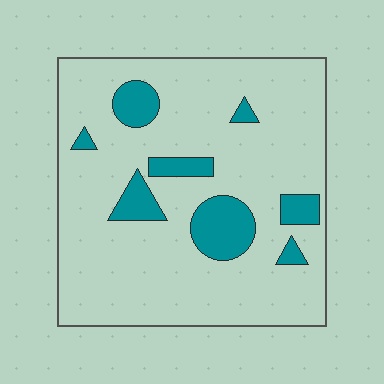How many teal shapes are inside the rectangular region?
8.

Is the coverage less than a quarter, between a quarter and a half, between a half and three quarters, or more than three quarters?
Less than a quarter.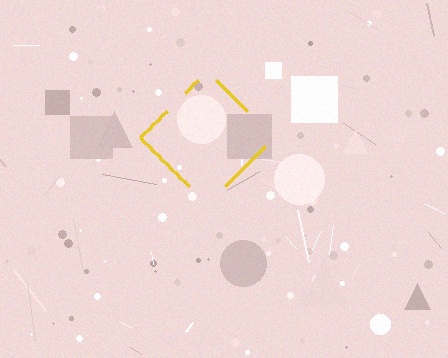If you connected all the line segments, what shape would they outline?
They would outline a diamond.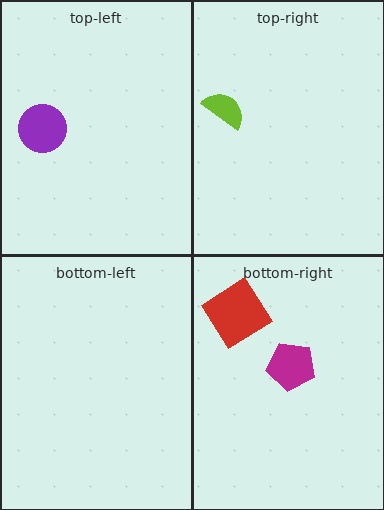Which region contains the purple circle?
The top-left region.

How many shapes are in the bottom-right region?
2.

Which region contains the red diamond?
The bottom-right region.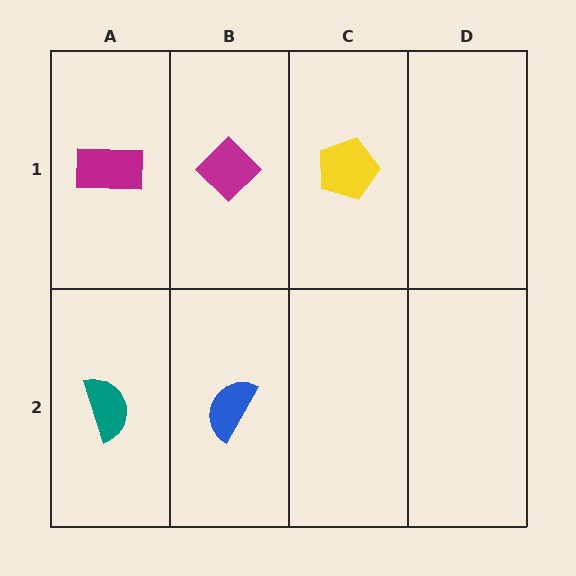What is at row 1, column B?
A magenta diamond.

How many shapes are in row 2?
2 shapes.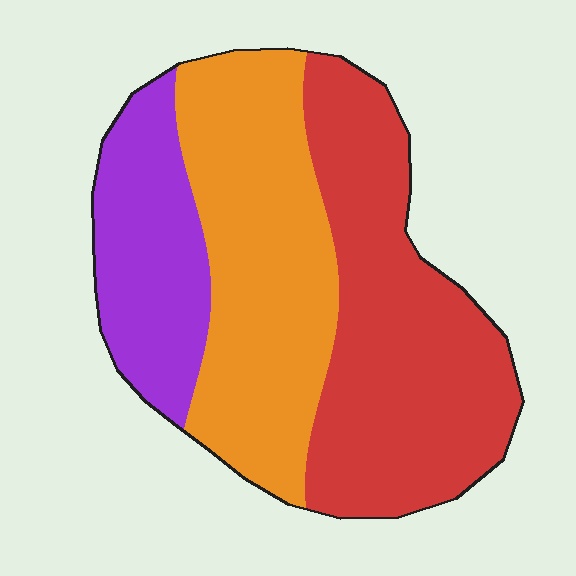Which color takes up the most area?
Red, at roughly 40%.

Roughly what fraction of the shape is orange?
Orange covers 37% of the shape.